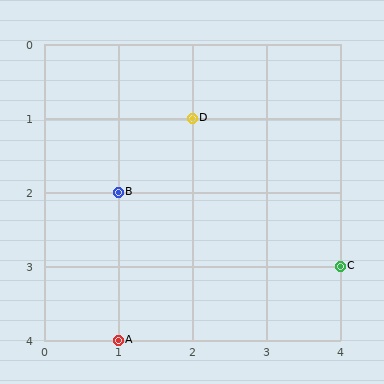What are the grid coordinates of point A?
Point A is at grid coordinates (1, 4).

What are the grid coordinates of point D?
Point D is at grid coordinates (2, 1).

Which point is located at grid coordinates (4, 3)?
Point C is at (4, 3).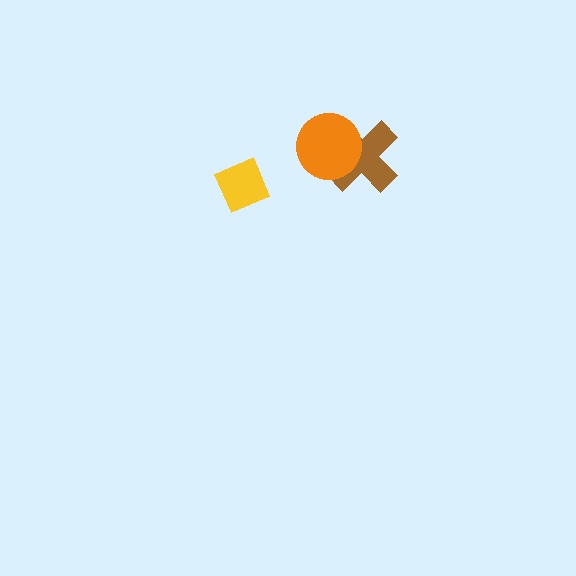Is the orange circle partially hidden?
No, no other shape covers it.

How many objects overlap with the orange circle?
1 object overlaps with the orange circle.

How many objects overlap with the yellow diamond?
0 objects overlap with the yellow diamond.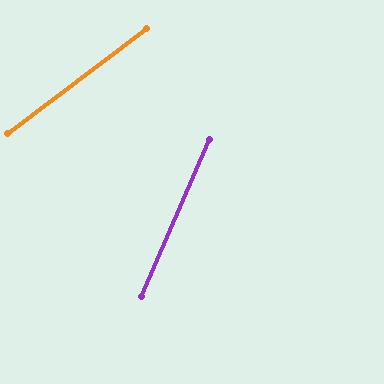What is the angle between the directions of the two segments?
Approximately 30 degrees.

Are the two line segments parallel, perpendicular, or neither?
Neither parallel nor perpendicular — they differ by about 30°.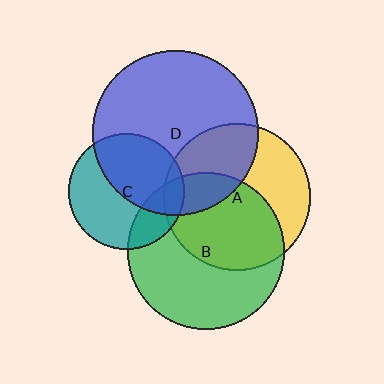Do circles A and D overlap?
Yes.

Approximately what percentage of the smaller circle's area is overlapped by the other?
Approximately 35%.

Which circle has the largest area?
Circle D (blue).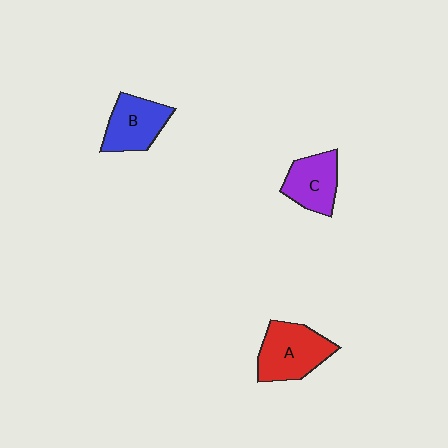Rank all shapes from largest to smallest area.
From largest to smallest: A (red), B (blue), C (purple).